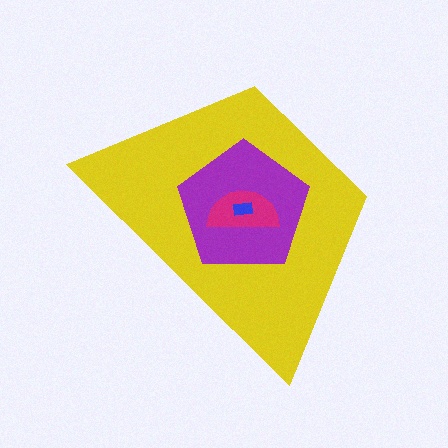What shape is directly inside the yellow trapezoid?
The purple pentagon.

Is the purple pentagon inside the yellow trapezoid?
Yes.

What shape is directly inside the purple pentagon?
The magenta semicircle.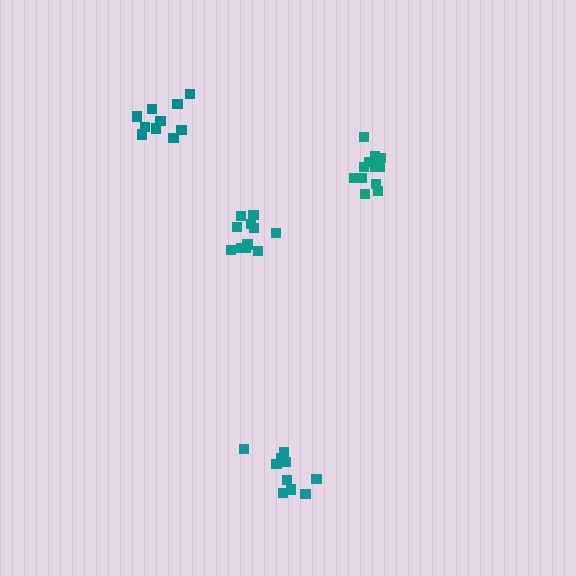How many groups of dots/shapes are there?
There are 4 groups.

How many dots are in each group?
Group 1: 11 dots, Group 2: 10 dots, Group 3: 14 dots, Group 4: 11 dots (46 total).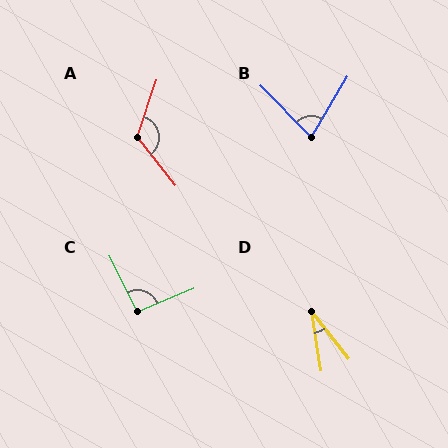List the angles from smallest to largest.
D (29°), B (75°), C (93°), A (123°).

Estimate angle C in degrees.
Approximately 93 degrees.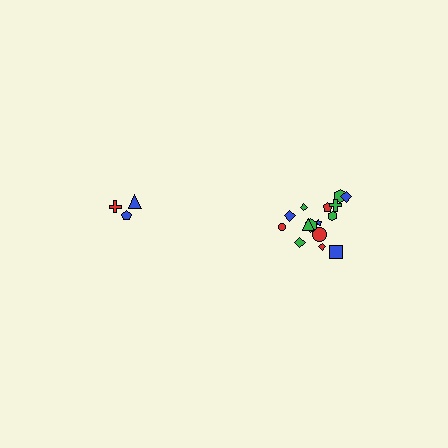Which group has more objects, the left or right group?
The right group.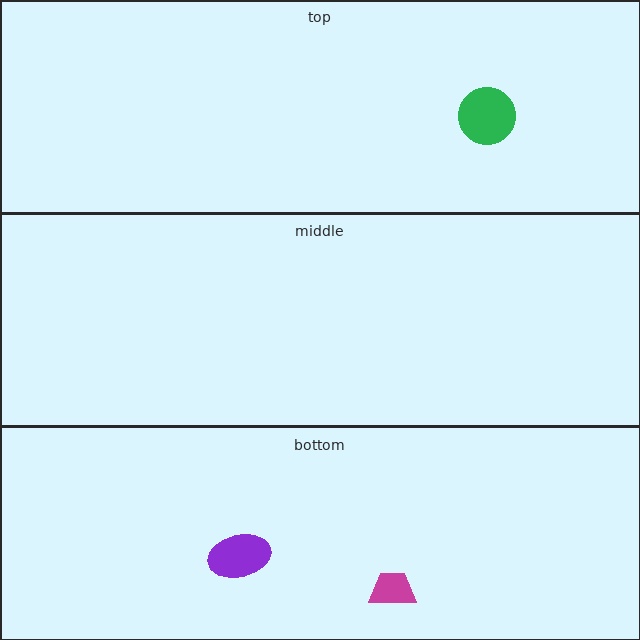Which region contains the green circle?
The top region.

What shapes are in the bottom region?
The magenta trapezoid, the purple ellipse.